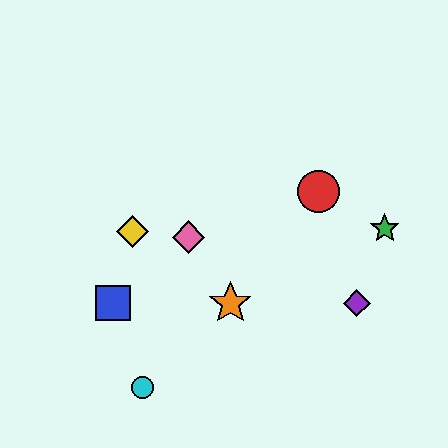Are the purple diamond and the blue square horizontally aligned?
Yes, both are at y≈303.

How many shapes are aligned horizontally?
3 shapes (the blue square, the purple diamond, the orange star) are aligned horizontally.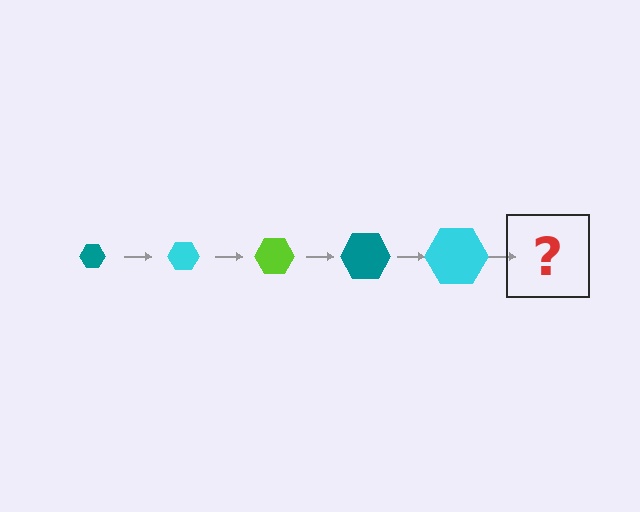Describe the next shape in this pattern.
It should be a lime hexagon, larger than the previous one.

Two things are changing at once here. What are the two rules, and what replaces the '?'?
The two rules are that the hexagon grows larger each step and the color cycles through teal, cyan, and lime. The '?' should be a lime hexagon, larger than the previous one.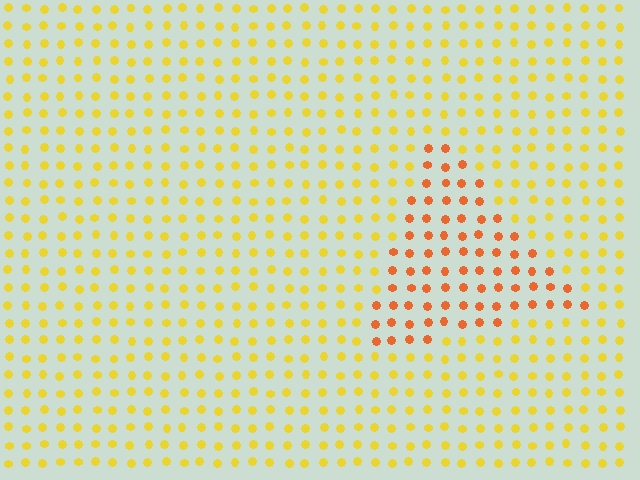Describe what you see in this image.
The image is filled with small yellow elements in a uniform arrangement. A triangle-shaped region is visible where the elements are tinted to a slightly different hue, forming a subtle color boundary.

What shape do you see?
I see a triangle.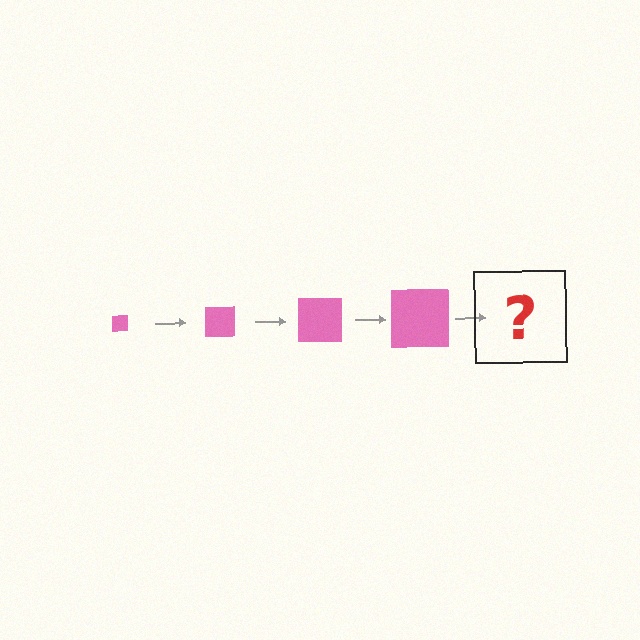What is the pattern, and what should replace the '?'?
The pattern is that the square gets progressively larger each step. The '?' should be a pink square, larger than the previous one.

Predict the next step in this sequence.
The next step is a pink square, larger than the previous one.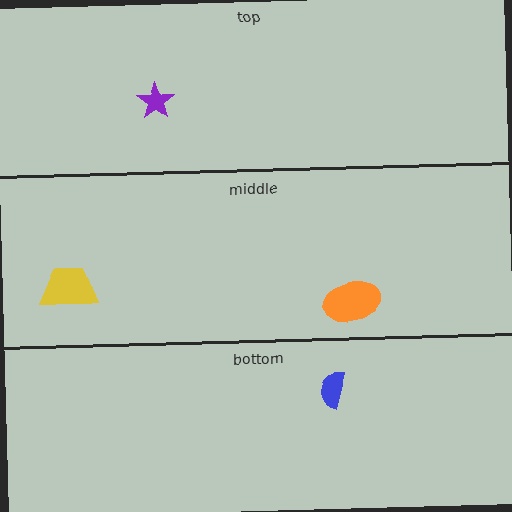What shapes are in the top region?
The purple star.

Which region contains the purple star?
The top region.